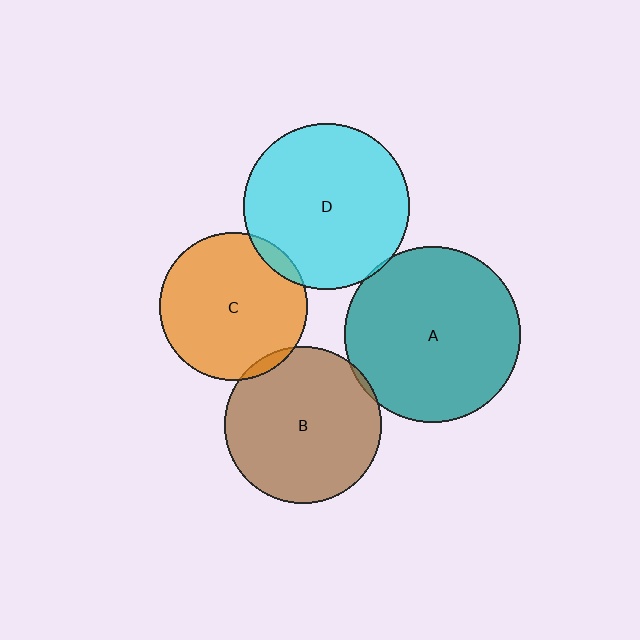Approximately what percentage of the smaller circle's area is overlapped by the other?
Approximately 5%.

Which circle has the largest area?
Circle A (teal).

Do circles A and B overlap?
Yes.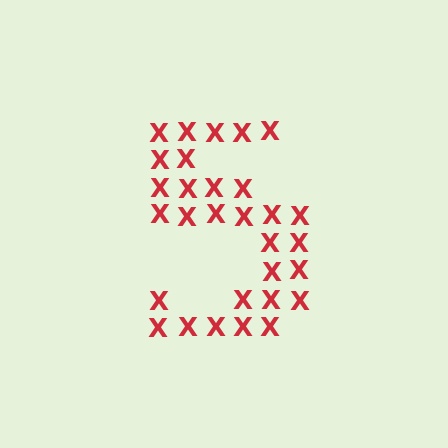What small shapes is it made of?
It is made of small letter X's.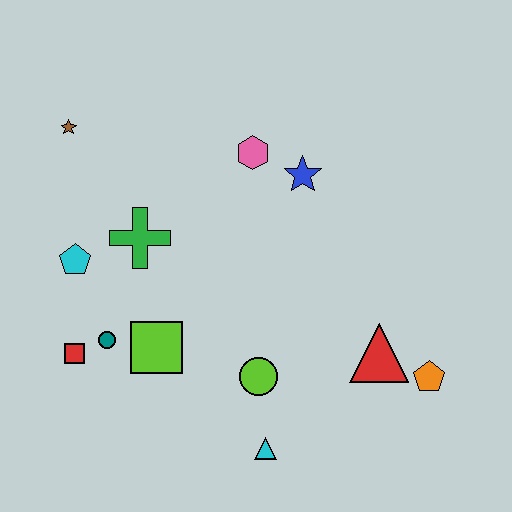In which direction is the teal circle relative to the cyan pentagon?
The teal circle is below the cyan pentagon.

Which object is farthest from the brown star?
The orange pentagon is farthest from the brown star.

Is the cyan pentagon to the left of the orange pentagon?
Yes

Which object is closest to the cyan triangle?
The lime circle is closest to the cyan triangle.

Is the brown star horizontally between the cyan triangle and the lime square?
No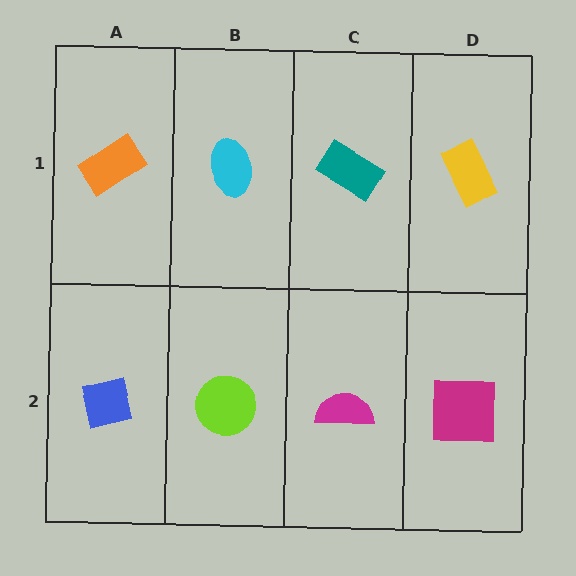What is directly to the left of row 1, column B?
An orange rectangle.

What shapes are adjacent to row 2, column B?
A cyan ellipse (row 1, column B), a blue square (row 2, column A), a magenta semicircle (row 2, column C).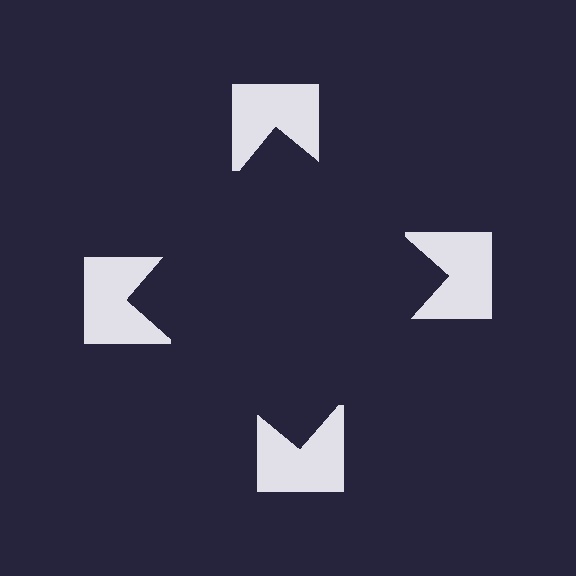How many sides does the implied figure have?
4 sides.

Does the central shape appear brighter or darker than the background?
It typically appears slightly darker than the background, even though no actual brightness change is drawn.